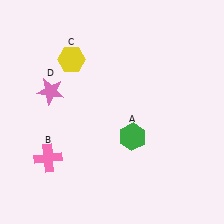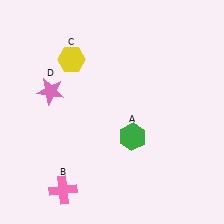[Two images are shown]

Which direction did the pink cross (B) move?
The pink cross (B) moved down.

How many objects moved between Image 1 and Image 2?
1 object moved between the two images.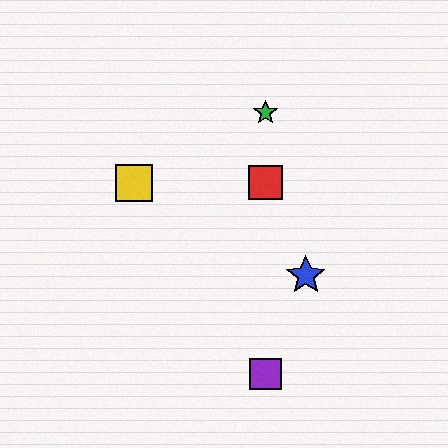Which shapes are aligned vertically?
The red square, the green star, the purple square are aligned vertically.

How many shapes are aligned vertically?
3 shapes (the red square, the green star, the purple square) are aligned vertically.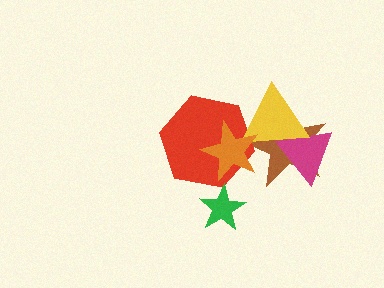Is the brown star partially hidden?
Yes, it is partially covered by another shape.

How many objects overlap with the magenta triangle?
2 objects overlap with the magenta triangle.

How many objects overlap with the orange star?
3 objects overlap with the orange star.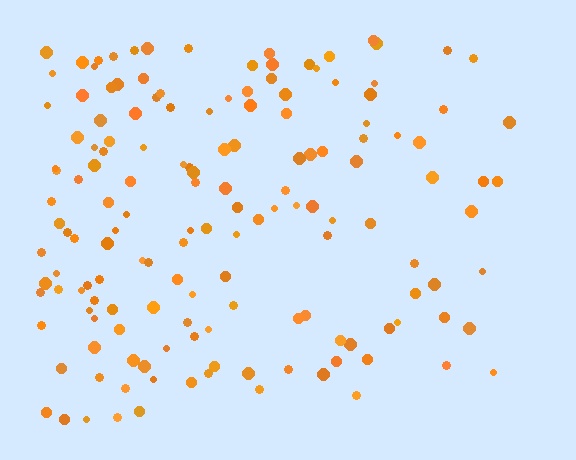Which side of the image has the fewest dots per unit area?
The right.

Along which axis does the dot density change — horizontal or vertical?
Horizontal.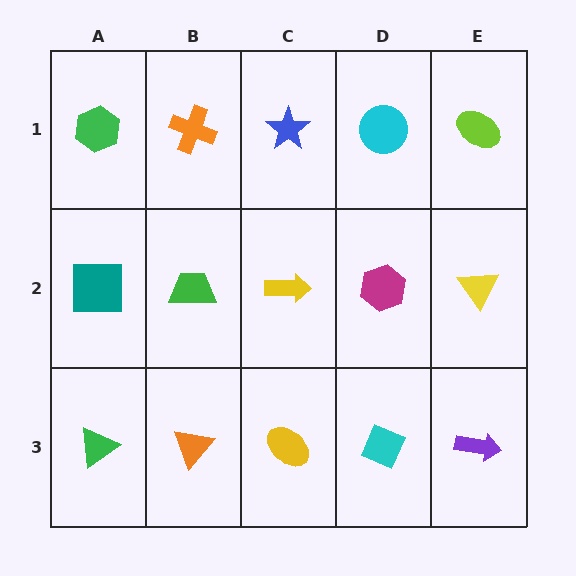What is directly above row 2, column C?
A blue star.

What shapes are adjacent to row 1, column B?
A green trapezoid (row 2, column B), a green hexagon (row 1, column A), a blue star (row 1, column C).